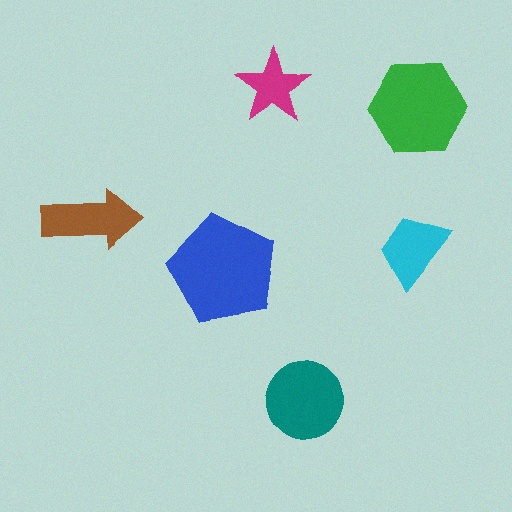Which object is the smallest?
The magenta star.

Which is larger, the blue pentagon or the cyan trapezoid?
The blue pentagon.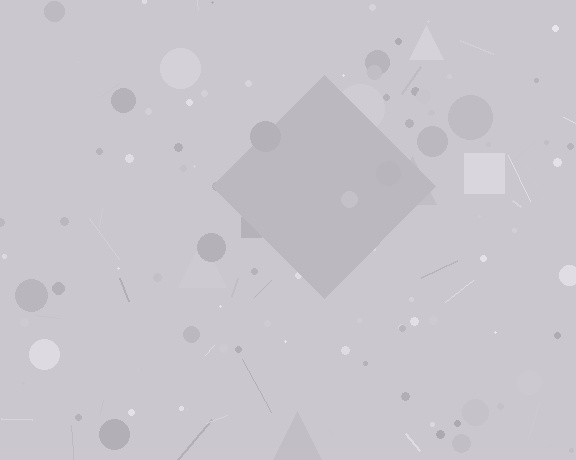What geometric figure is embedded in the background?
A diamond is embedded in the background.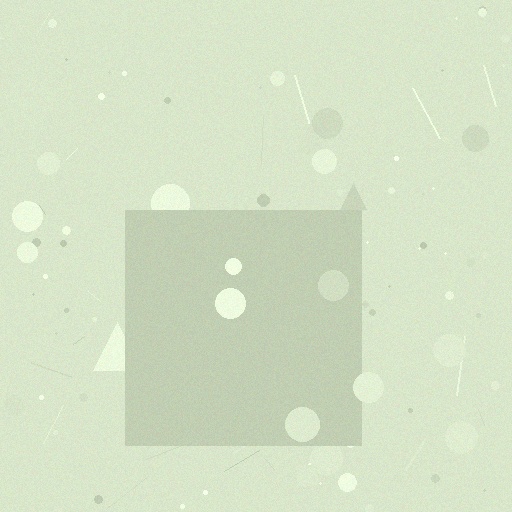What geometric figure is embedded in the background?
A square is embedded in the background.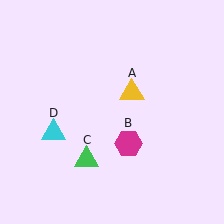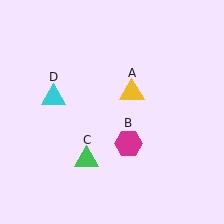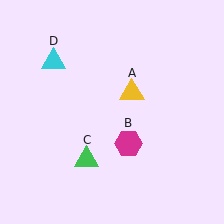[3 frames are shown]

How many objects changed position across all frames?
1 object changed position: cyan triangle (object D).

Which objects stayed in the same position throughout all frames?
Yellow triangle (object A) and magenta hexagon (object B) and green triangle (object C) remained stationary.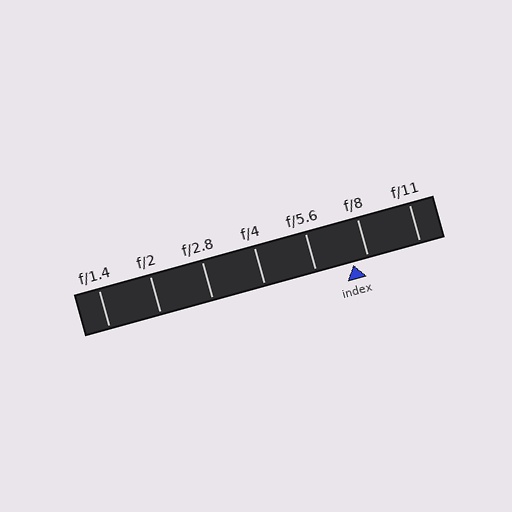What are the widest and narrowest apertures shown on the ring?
The widest aperture shown is f/1.4 and the narrowest is f/11.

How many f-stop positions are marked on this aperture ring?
There are 7 f-stop positions marked.